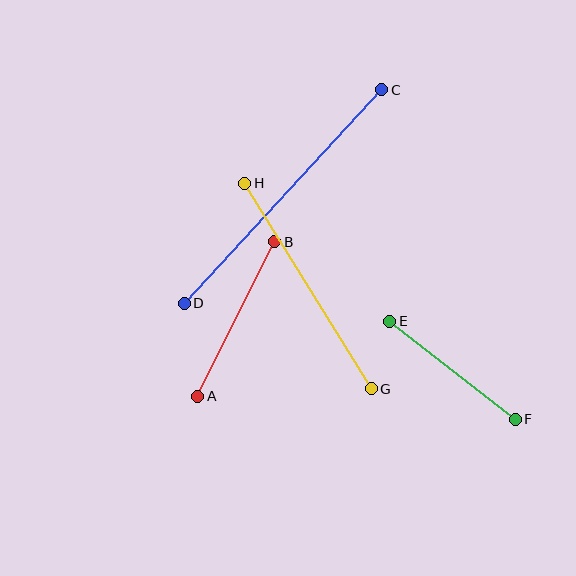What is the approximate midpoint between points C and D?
The midpoint is at approximately (283, 197) pixels.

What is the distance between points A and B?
The distance is approximately 173 pixels.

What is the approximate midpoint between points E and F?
The midpoint is at approximately (452, 370) pixels.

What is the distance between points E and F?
The distance is approximately 159 pixels.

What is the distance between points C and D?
The distance is approximately 291 pixels.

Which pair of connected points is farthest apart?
Points C and D are farthest apart.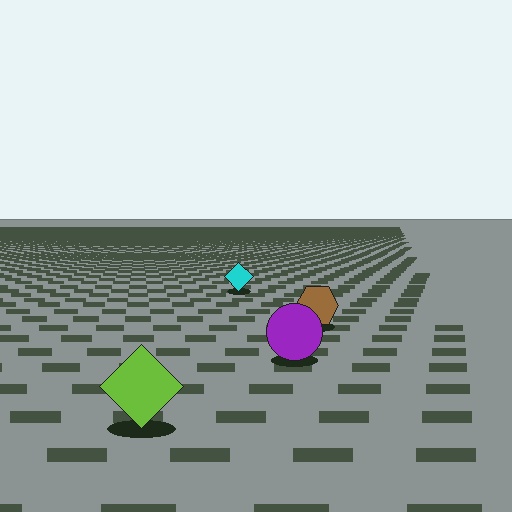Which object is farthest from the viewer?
The cyan diamond is farthest from the viewer. It appears smaller and the ground texture around it is denser.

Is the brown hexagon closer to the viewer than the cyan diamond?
Yes. The brown hexagon is closer — you can tell from the texture gradient: the ground texture is coarser near it.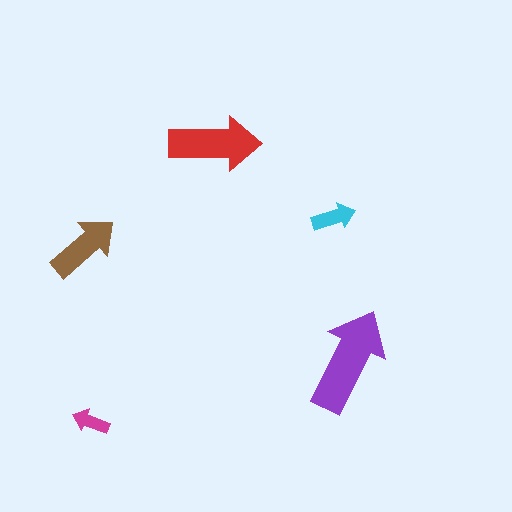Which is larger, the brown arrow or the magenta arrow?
The brown one.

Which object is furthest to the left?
The brown arrow is leftmost.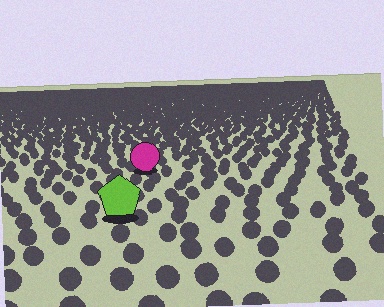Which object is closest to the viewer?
The lime pentagon is closest. The texture marks near it are larger and more spread out.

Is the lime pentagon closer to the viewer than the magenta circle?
Yes. The lime pentagon is closer — you can tell from the texture gradient: the ground texture is coarser near it.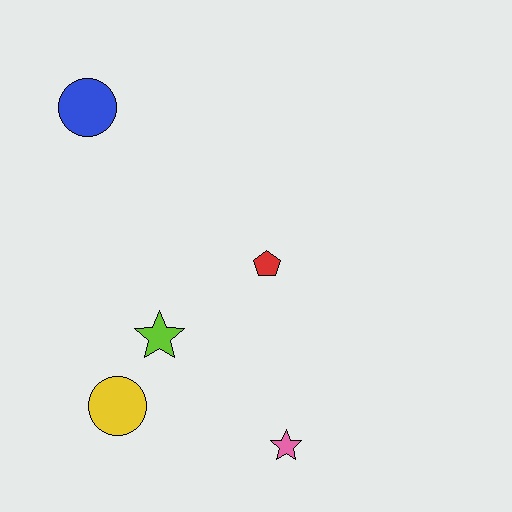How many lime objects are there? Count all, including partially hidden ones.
There is 1 lime object.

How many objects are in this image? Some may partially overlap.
There are 5 objects.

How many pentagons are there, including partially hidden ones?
There is 1 pentagon.